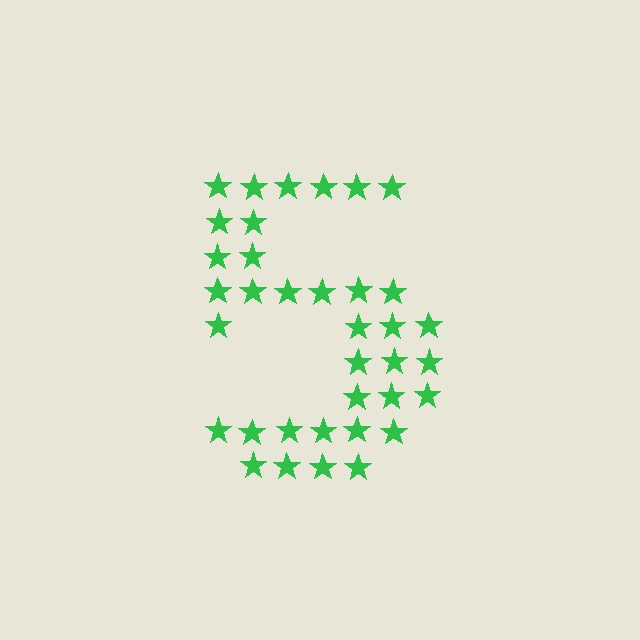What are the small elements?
The small elements are stars.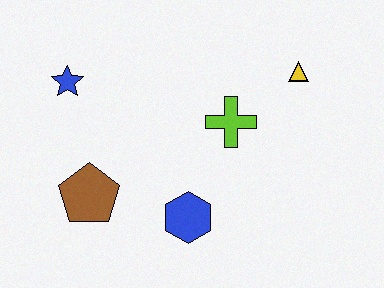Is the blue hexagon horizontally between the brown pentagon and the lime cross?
Yes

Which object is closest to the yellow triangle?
The lime cross is closest to the yellow triangle.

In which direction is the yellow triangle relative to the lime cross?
The yellow triangle is to the right of the lime cross.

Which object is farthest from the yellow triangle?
The brown pentagon is farthest from the yellow triangle.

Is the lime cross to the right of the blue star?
Yes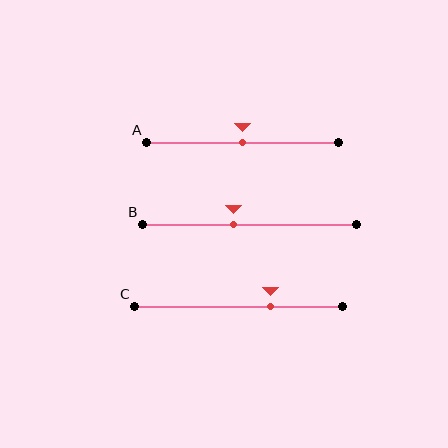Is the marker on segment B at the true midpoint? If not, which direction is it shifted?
No, the marker on segment B is shifted to the left by about 8% of the segment length.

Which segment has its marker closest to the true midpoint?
Segment A has its marker closest to the true midpoint.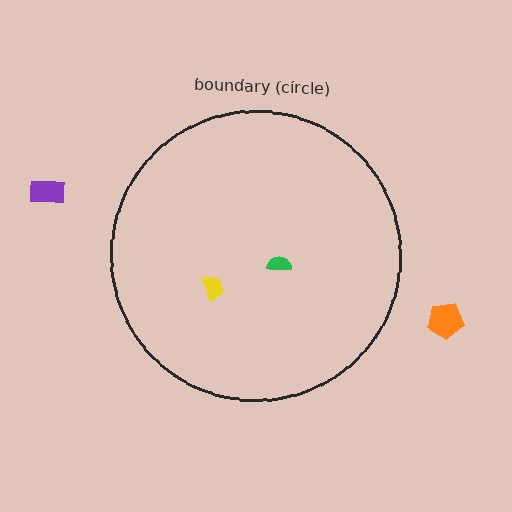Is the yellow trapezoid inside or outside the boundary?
Inside.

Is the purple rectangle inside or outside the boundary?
Outside.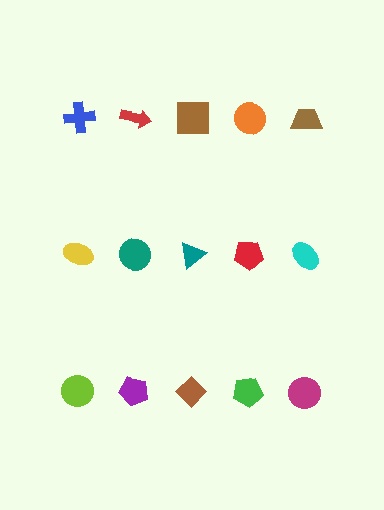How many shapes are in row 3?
5 shapes.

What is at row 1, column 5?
A brown trapezoid.